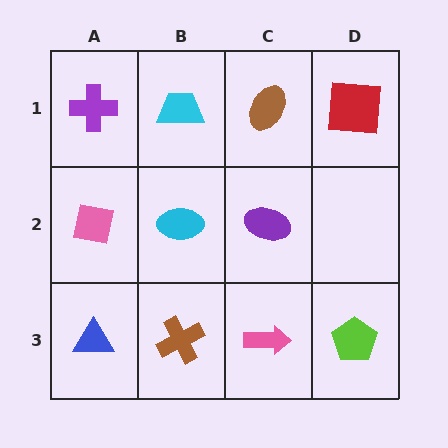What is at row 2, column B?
A cyan ellipse.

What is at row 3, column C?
A pink arrow.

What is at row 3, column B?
A brown cross.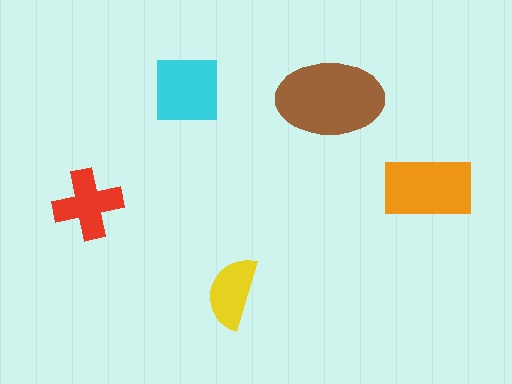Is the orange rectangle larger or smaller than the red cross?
Larger.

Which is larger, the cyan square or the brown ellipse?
The brown ellipse.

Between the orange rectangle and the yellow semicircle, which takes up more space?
The orange rectangle.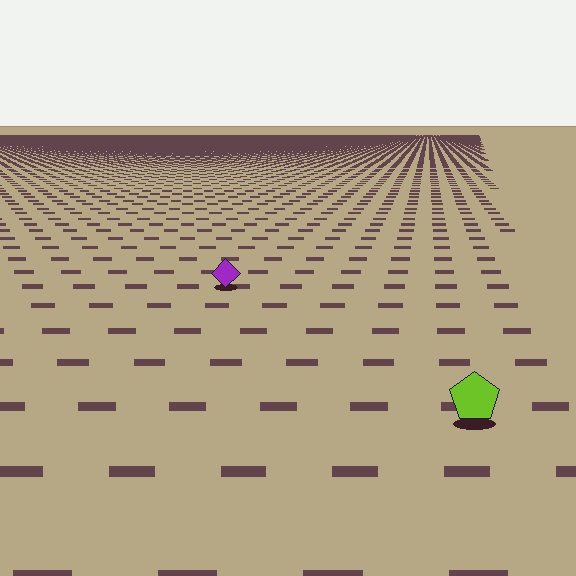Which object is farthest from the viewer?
The purple diamond is farthest from the viewer. It appears smaller and the ground texture around it is denser.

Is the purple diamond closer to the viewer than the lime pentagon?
No. The lime pentagon is closer — you can tell from the texture gradient: the ground texture is coarser near it.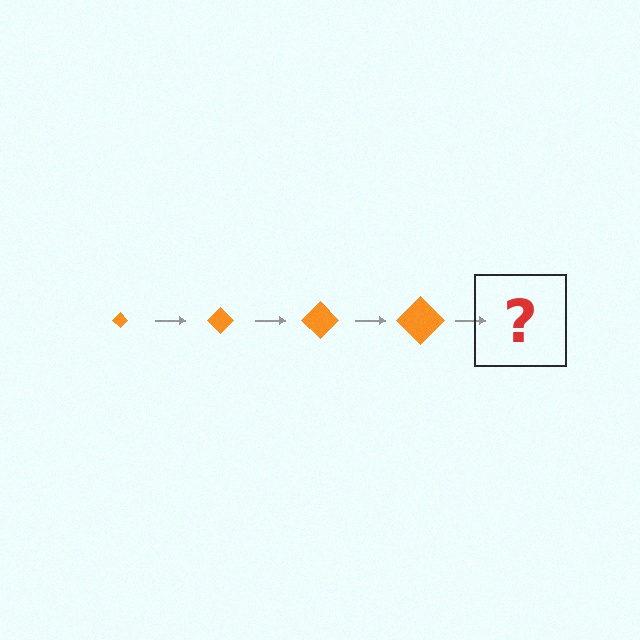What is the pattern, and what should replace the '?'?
The pattern is that the diamond gets progressively larger each step. The '?' should be an orange diamond, larger than the previous one.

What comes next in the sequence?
The next element should be an orange diamond, larger than the previous one.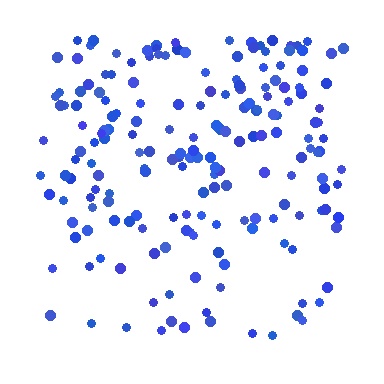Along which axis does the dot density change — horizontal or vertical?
Vertical.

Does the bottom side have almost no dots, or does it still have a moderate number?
Still a moderate number, just noticeably fewer than the top.